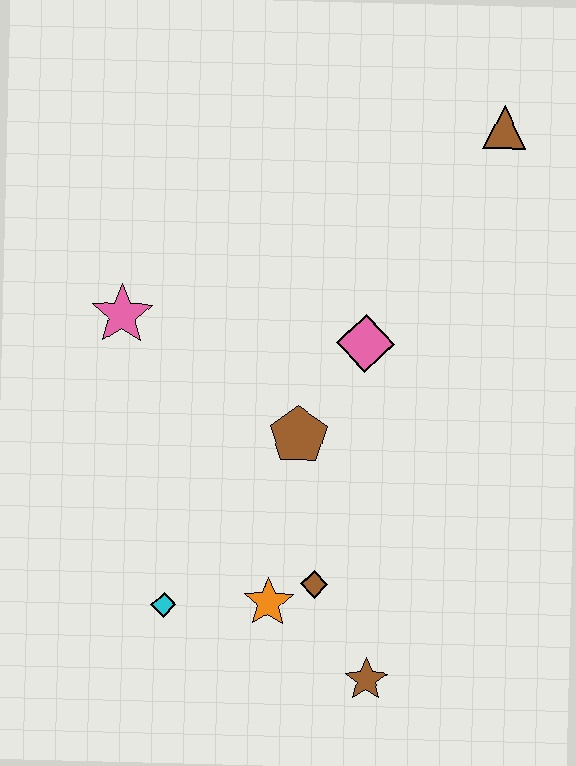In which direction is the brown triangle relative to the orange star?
The brown triangle is above the orange star.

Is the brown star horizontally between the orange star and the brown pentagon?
No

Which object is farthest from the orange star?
The brown triangle is farthest from the orange star.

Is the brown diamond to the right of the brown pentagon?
Yes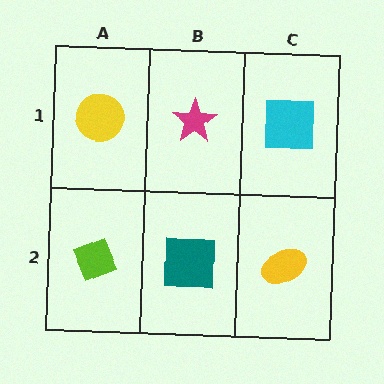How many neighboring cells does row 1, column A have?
2.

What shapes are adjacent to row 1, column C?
A yellow ellipse (row 2, column C), a magenta star (row 1, column B).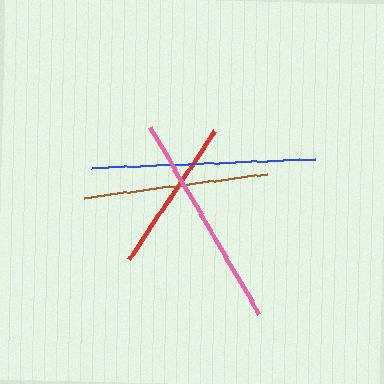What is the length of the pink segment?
The pink segment is approximately 215 pixels long.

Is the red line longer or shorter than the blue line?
The blue line is longer than the red line.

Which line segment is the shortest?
The red line is the shortest at approximately 154 pixels.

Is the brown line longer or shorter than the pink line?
The pink line is longer than the brown line.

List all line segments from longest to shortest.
From longest to shortest: blue, pink, brown, red.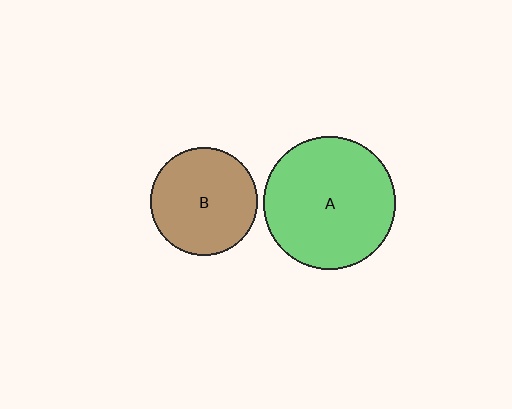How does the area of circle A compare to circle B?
Approximately 1.5 times.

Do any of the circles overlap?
No, none of the circles overlap.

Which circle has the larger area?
Circle A (green).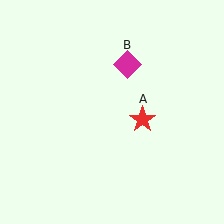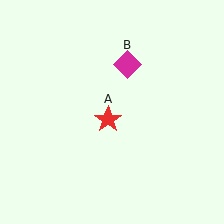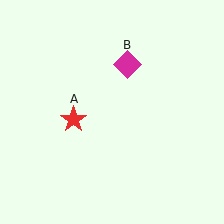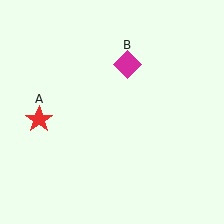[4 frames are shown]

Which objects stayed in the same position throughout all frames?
Magenta diamond (object B) remained stationary.